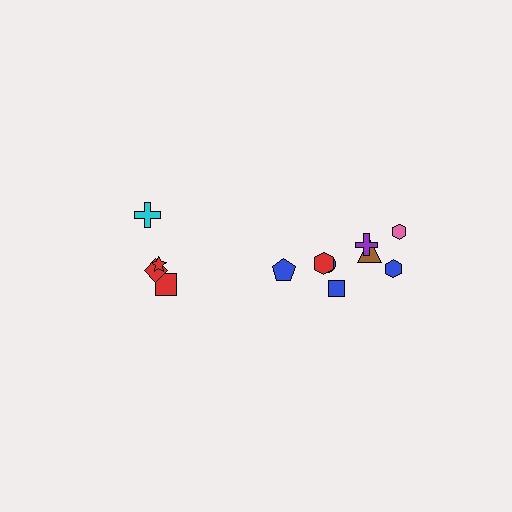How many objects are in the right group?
There are 8 objects.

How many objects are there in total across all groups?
There are 12 objects.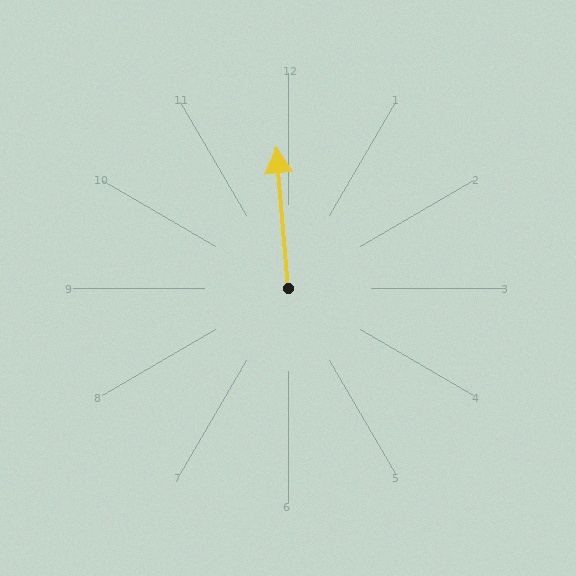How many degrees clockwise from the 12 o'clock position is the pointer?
Approximately 355 degrees.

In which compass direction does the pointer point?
North.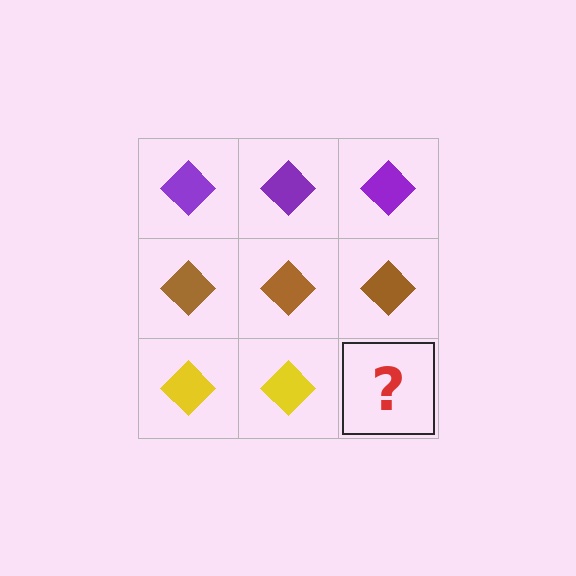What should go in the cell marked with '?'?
The missing cell should contain a yellow diamond.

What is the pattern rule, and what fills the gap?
The rule is that each row has a consistent color. The gap should be filled with a yellow diamond.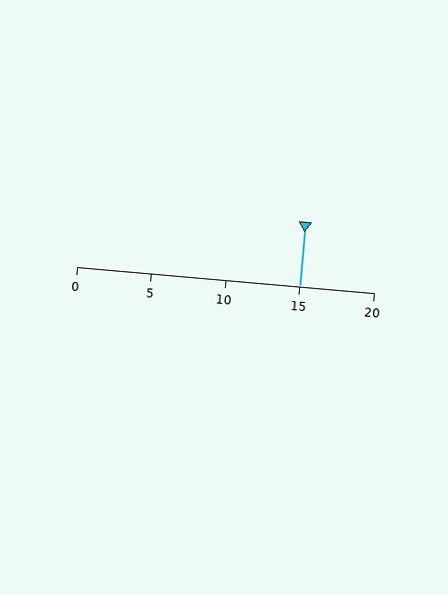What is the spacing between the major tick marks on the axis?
The major ticks are spaced 5 apart.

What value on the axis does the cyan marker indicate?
The marker indicates approximately 15.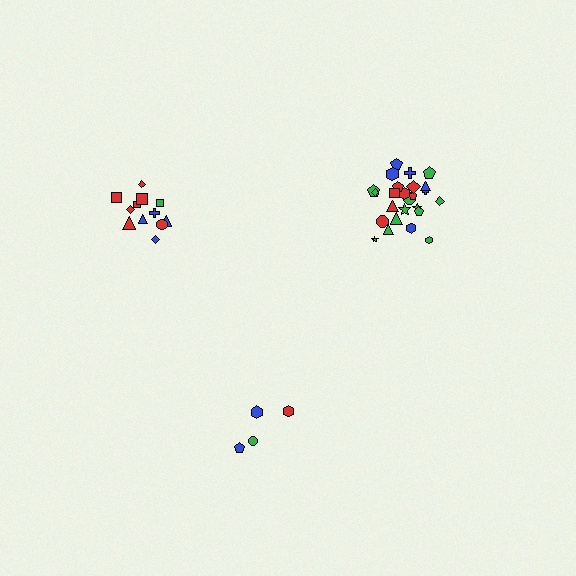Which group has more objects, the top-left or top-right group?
The top-right group.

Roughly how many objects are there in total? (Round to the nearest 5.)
Roughly 40 objects in total.